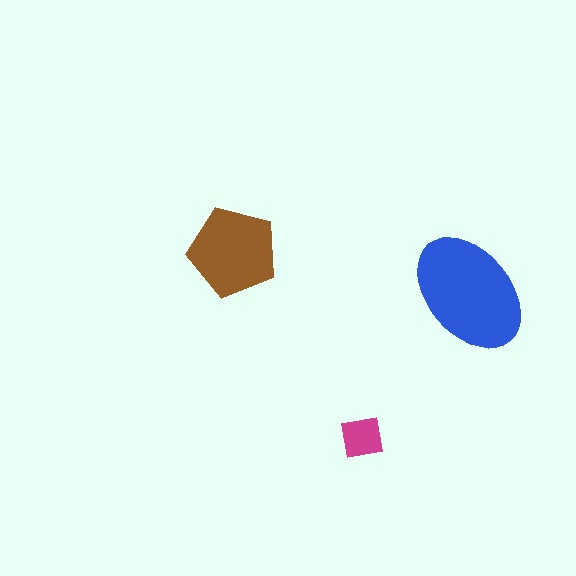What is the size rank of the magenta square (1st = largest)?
3rd.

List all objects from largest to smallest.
The blue ellipse, the brown pentagon, the magenta square.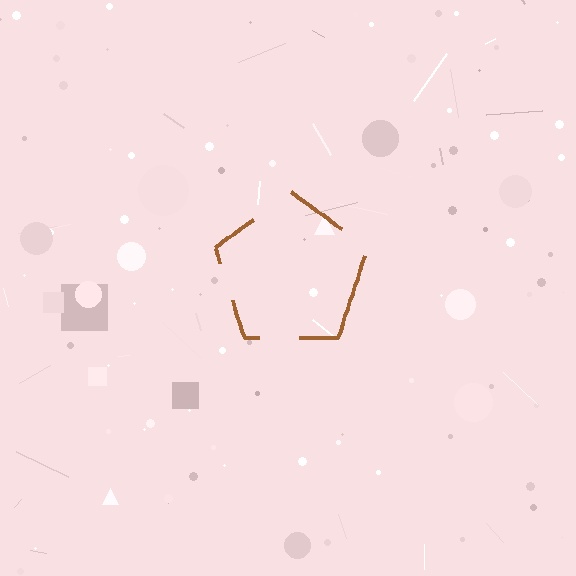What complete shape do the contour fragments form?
The contour fragments form a pentagon.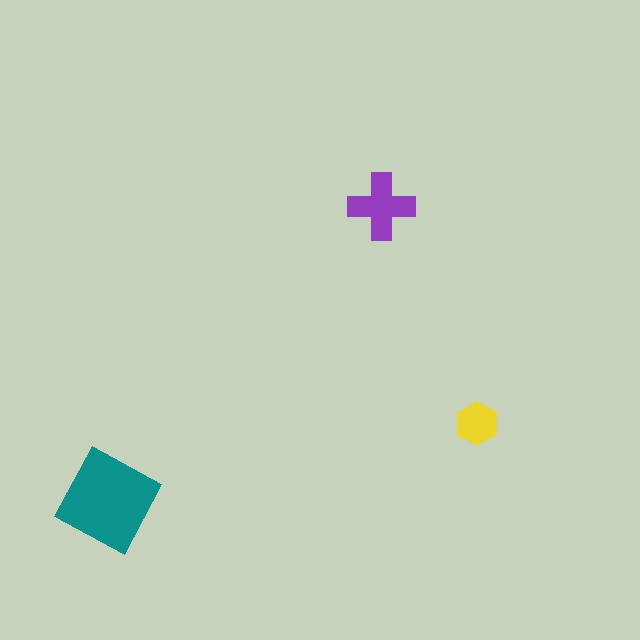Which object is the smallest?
The yellow hexagon.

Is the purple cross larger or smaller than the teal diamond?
Smaller.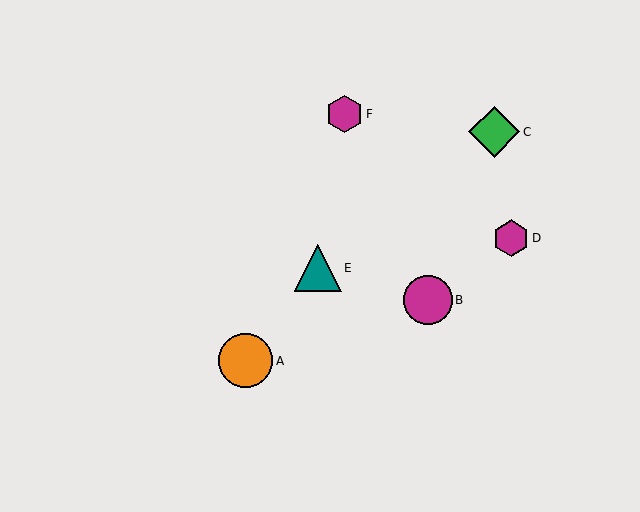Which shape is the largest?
The orange circle (labeled A) is the largest.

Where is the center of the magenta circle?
The center of the magenta circle is at (428, 300).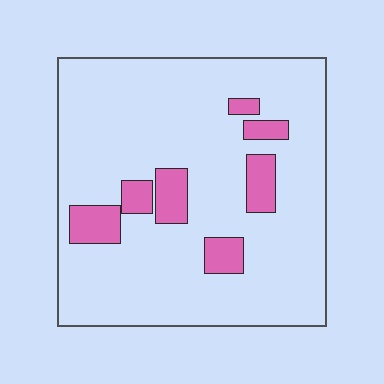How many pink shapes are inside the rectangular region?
7.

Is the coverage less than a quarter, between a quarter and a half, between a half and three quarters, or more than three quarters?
Less than a quarter.